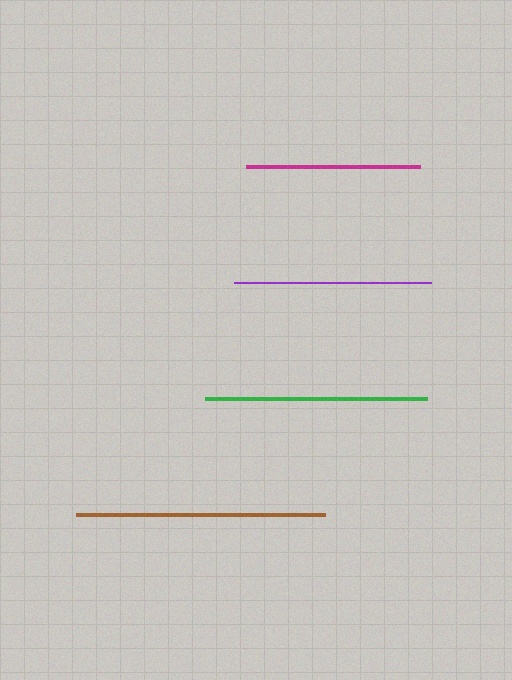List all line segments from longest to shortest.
From longest to shortest: brown, green, purple, magenta.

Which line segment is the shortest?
The magenta line is the shortest at approximately 174 pixels.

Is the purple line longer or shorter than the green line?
The green line is longer than the purple line.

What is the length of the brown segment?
The brown segment is approximately 248 pixels long.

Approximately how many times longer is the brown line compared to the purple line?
The brown line is approximately 1.3 times the length of the purple line.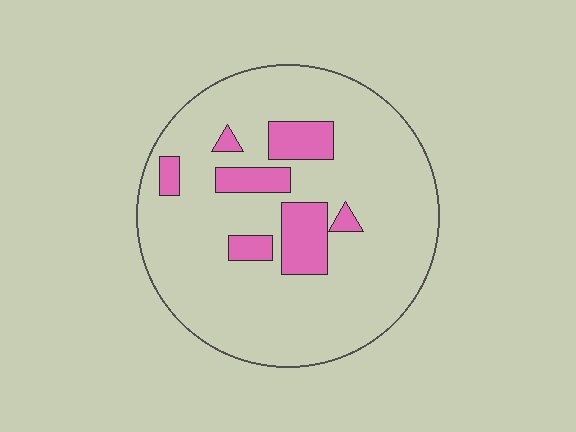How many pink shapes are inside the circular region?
7.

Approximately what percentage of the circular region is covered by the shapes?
Approximately 15%.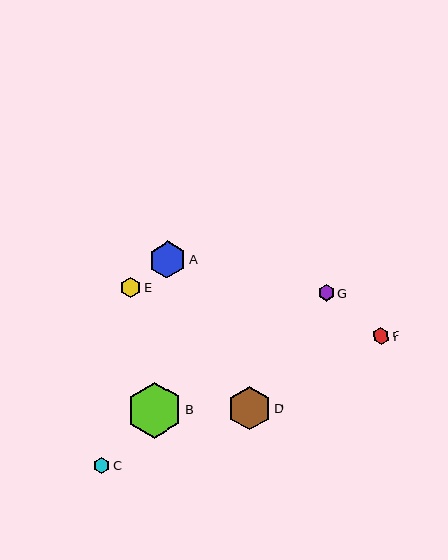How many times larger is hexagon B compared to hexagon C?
Hexagon B is approximately 3.5 times the size of hexagon C.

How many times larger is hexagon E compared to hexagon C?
Hexagon E is approximately 1.3 times the size of hexagon C.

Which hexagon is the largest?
Hexagon B is the largest with a size of approximately 55 pixels.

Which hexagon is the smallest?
Hexagon C is the smallest with a size of approximately 16 pixels.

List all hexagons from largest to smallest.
From largest to smallest: B, D, A, E, F, G, C.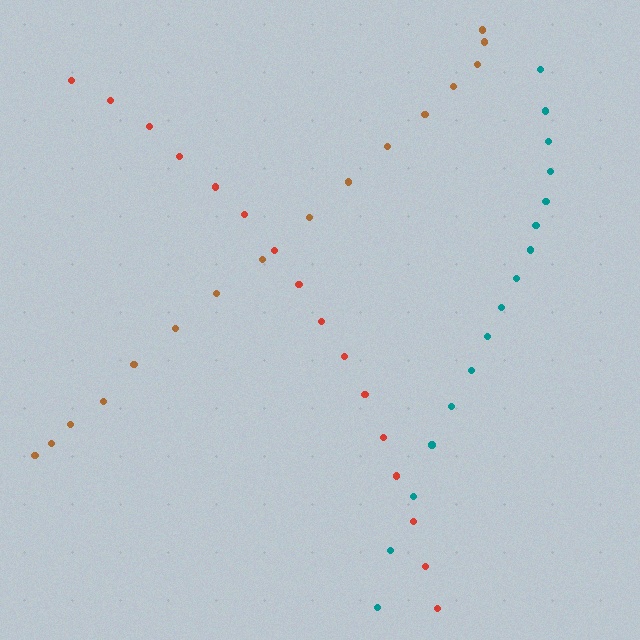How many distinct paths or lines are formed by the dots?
There are 3 distinct paths.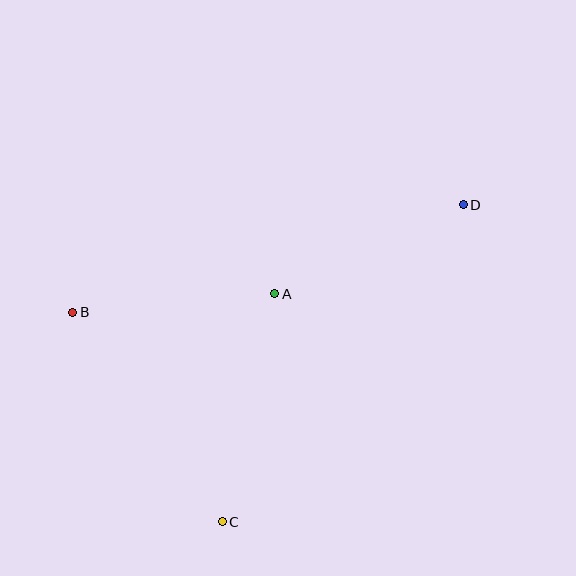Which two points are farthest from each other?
Points B and D are farthest from each other.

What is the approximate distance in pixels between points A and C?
The distance between A and C is approximately 234 pixels.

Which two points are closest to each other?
Points A and B are closest to each other.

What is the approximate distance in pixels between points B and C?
The distance between B and C is approximately 257 pixels.